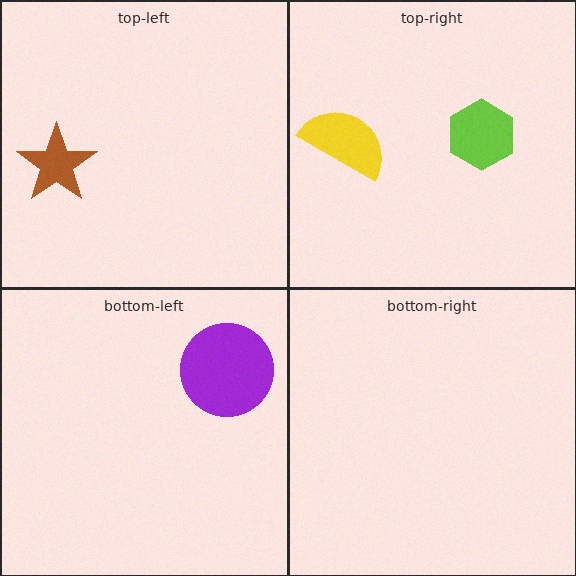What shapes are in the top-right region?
The yellow semicircle, the lime hexagon.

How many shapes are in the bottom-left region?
1.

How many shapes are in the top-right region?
2.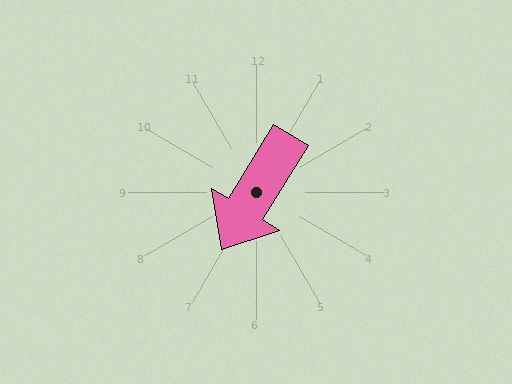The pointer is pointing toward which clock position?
Roughly 7 o'clock.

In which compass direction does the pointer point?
Southwest.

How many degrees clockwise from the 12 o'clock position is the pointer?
Approximately 211 degrees.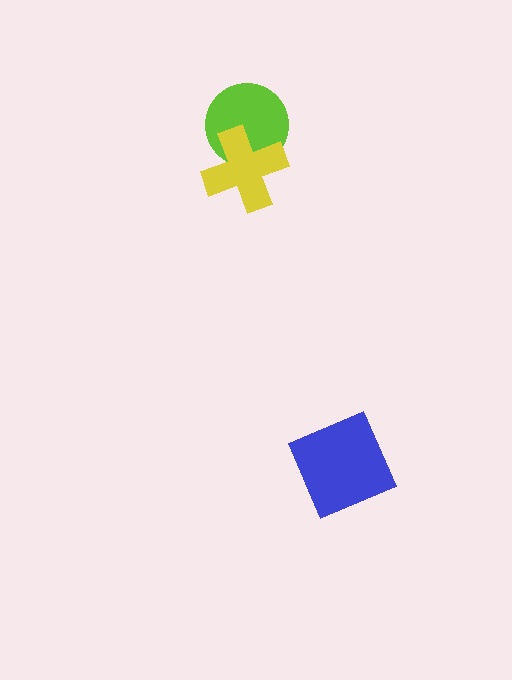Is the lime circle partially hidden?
Yes, it is partially covered by another shape.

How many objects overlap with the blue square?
0 objects overlap with the blue square.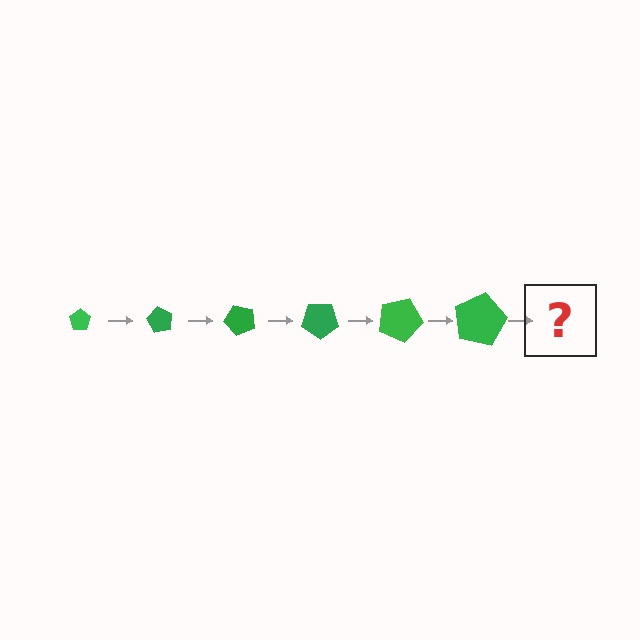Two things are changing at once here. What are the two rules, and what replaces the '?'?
The two rules are that the pentagon grows larger each step and it rotates 60 degrees each step. The '?' should be a pentagon, larger than the previous one and rotated 360 degrees from the start.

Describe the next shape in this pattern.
It should be a pentagon, larger than the previous one and rotated 360 degrees from the start.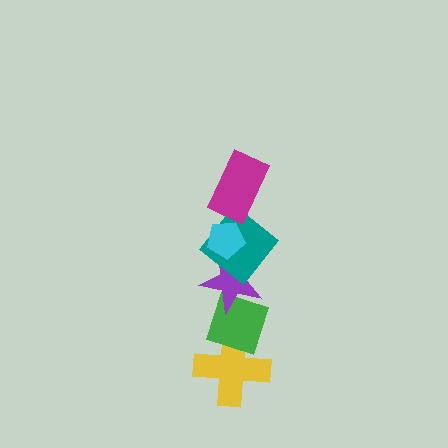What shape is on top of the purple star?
The teal diamond is on top of the purple star.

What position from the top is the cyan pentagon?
The cyan pentagon is 1st from the top.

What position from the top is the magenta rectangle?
The magenta rectangle is 2nd from the top.